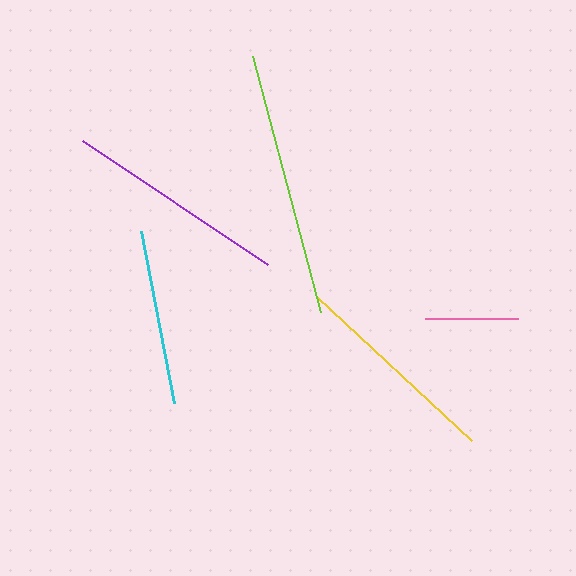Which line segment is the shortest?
The pink line is the shortest at approximately 94 pixels.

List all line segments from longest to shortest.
From longest to shortest: lime, purple, yellow, cyan, pink.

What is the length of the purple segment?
The purple segment is approximately 223 pixels long.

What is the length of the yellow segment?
The yellow segment is approximately 212 pixels long.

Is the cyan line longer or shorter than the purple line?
The purple line is longer than the cyan line.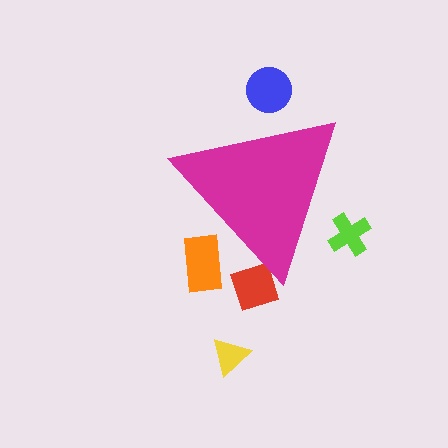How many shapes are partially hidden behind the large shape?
4 shapes are partially hidden.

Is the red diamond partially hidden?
Yes, the red diamond is partially hidden behind the magenta triangle.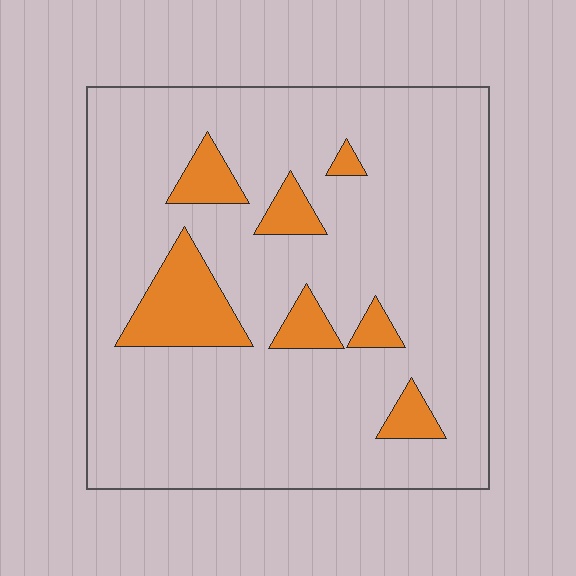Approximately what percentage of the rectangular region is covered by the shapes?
Approximately 15%.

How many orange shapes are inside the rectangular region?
7.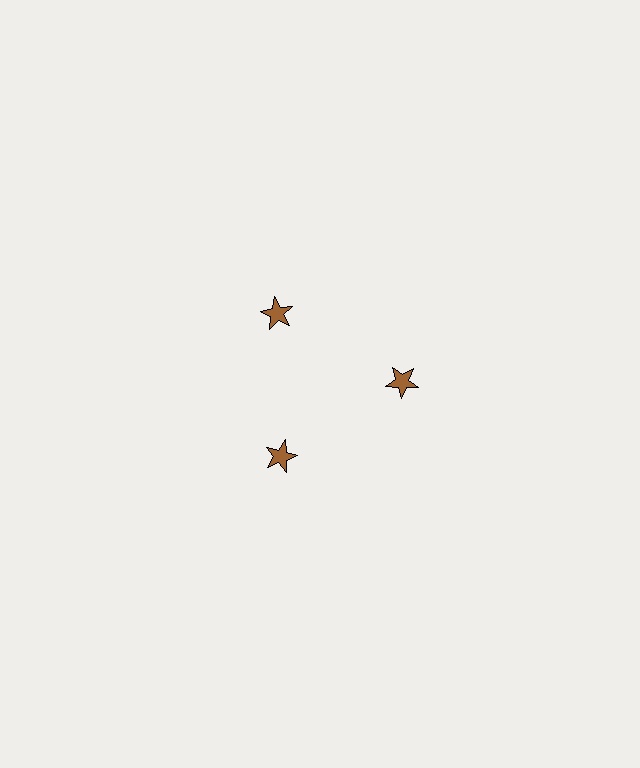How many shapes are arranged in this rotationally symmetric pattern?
There are 3 shapes, arranged in 3 groups of 1.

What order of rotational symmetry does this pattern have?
This pattern has 3-fold rotational symmetry.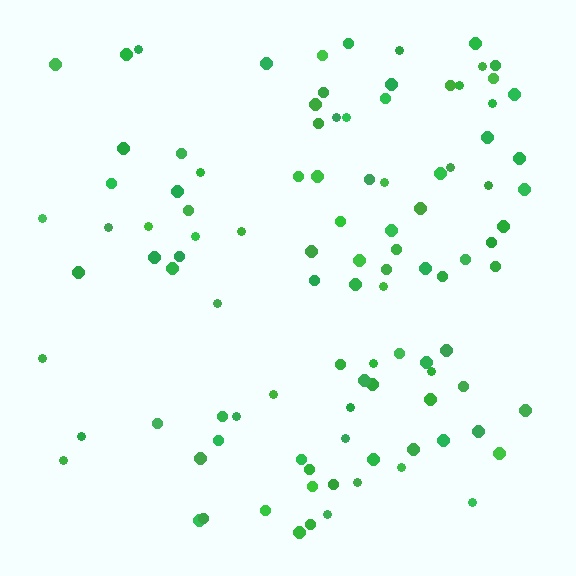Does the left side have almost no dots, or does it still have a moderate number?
Still a moderate number, just noticeably fewer than the right.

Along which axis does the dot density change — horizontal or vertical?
Horizontal.